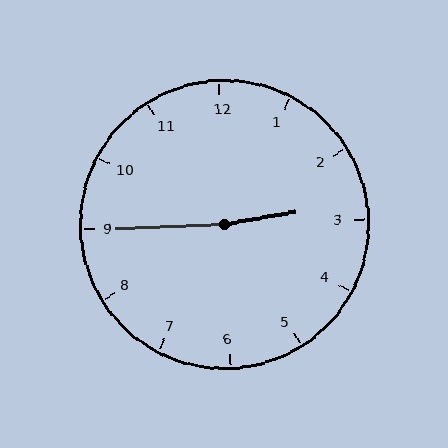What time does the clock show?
2:45.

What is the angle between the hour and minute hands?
Approximately 172 degrees.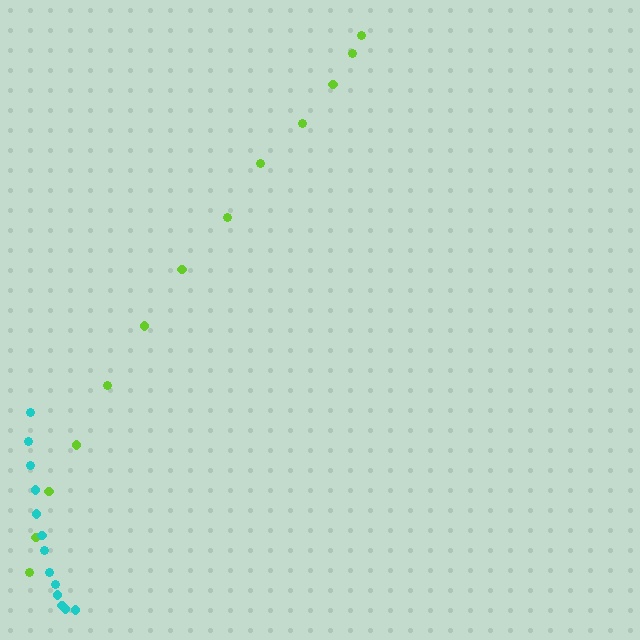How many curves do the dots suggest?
There are 2 distinct paths.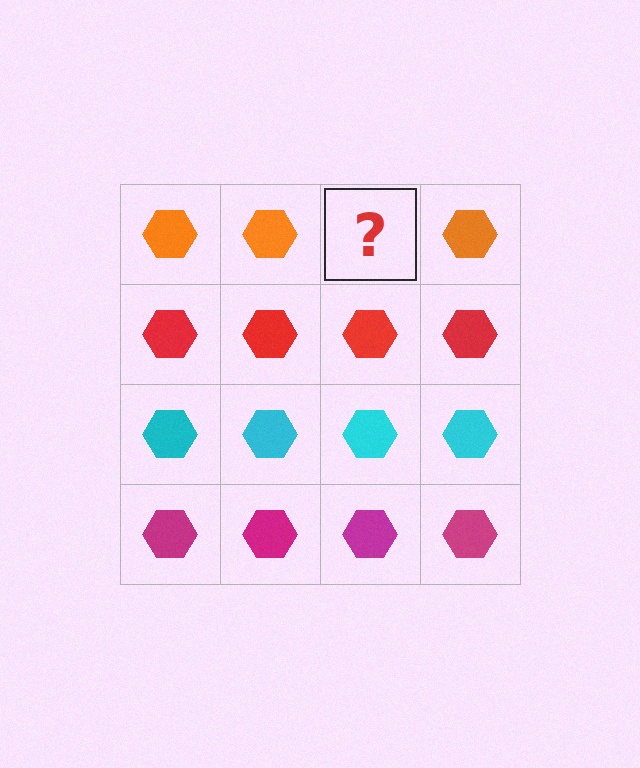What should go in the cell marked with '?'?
The missing cell should contain an orange hexagon.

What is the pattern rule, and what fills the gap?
The rule is that each row has a consistent color. The gap should be filled with an orange hexagon.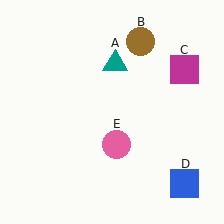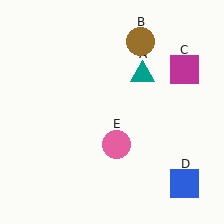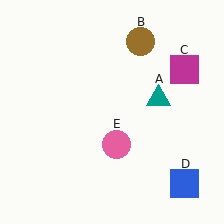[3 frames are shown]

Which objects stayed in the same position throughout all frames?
Brown circle (object B) and magenta square (object C) and blue square (object D) and pink circle (object E) remained stationary.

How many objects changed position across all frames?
1 object changed position: teal triangle (object A).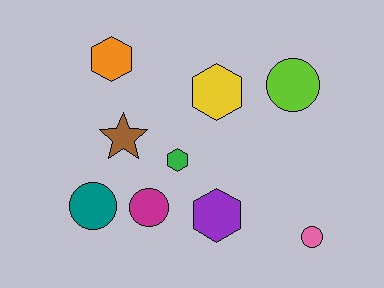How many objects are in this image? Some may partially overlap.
There are 9 objects.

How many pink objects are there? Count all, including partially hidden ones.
There is 1 pink object.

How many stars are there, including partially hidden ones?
There is 1 star.